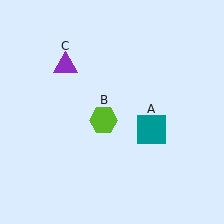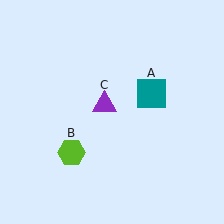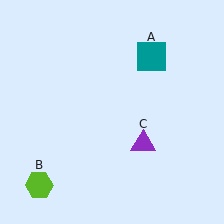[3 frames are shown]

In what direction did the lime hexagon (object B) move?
The lime hexagon (object B) moved down and to the left.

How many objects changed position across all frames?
3 objects changed position: teal square (object A), lime hexagon (object B), purple triangle (object C).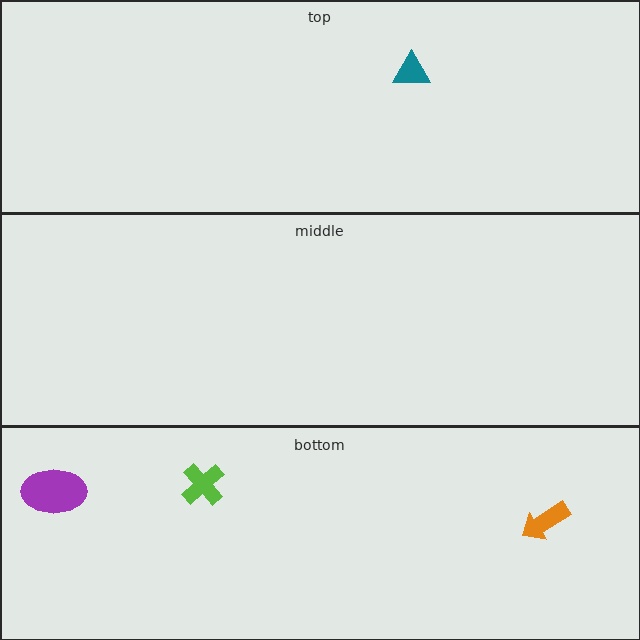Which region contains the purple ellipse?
The bottom region.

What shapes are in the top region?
The teal triangle.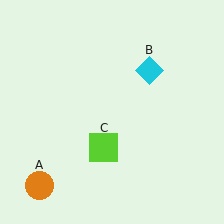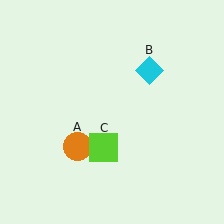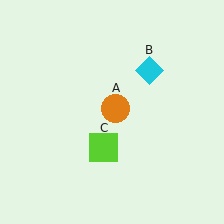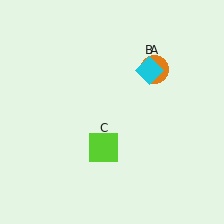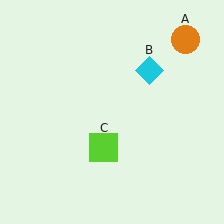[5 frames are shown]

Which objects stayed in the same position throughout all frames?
Cyan diamond (object B) and lime square (object C) remained stationary.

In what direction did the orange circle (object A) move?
The orange circle (object A) moved up and to the right.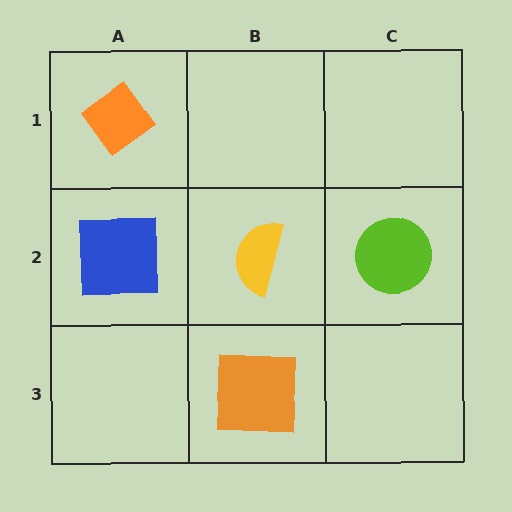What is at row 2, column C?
A lime circle.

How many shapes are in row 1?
1 shape.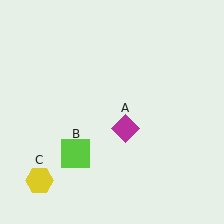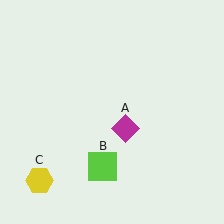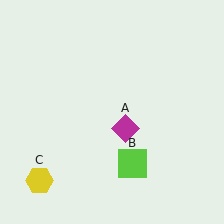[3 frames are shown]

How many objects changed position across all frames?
1 object changed position: lime square (object B).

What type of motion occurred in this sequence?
The lime square (object B) rotated counterclockwise around the center of the scene.